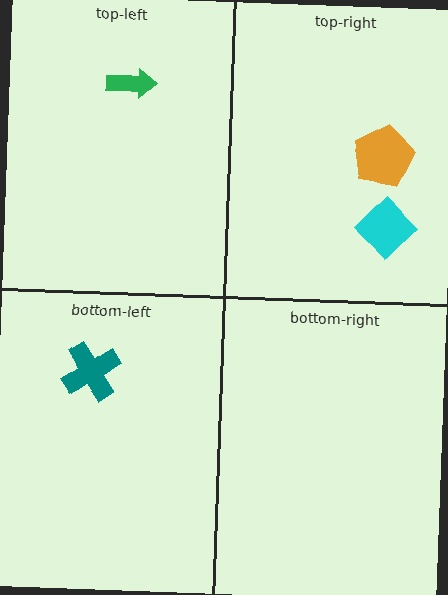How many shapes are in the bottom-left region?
1.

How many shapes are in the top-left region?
1.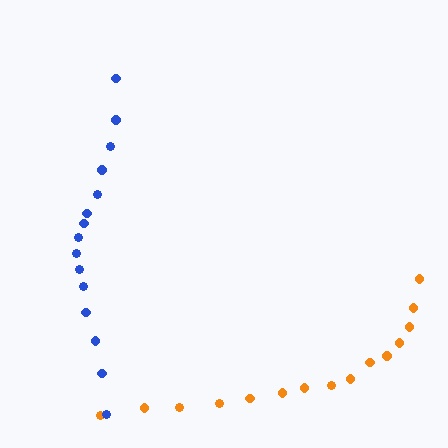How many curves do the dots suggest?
There are 2 distinct paths.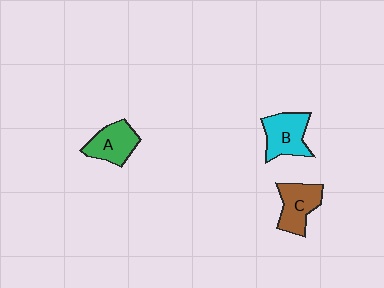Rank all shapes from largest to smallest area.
From largest to smallest: B (cyan), C (brown), A (green).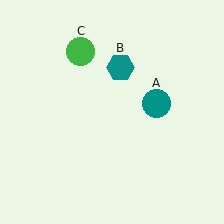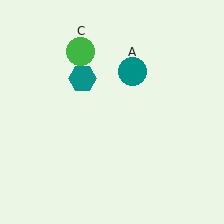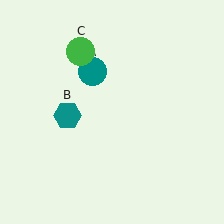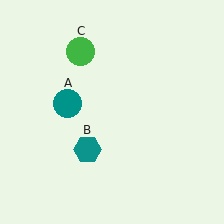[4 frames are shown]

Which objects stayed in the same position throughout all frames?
Green circle (object C) remained stationary.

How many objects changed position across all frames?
2 objects changed position: teal circle (object A), teal hexagon (object B).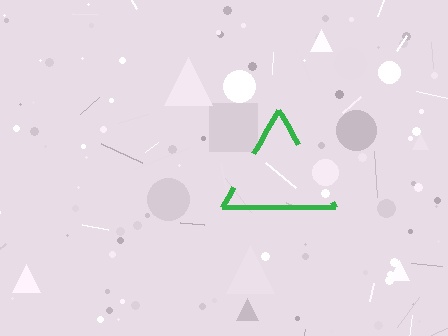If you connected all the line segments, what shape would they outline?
They would outline a triangle.